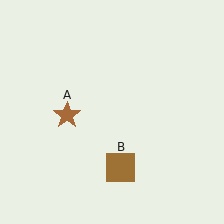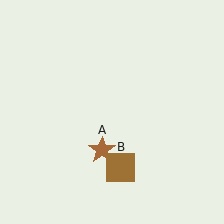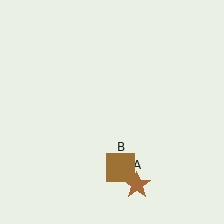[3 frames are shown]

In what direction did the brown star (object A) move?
The brown star (object A) moved down and to the right.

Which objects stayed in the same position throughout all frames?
Brown square (object B) remained stationary.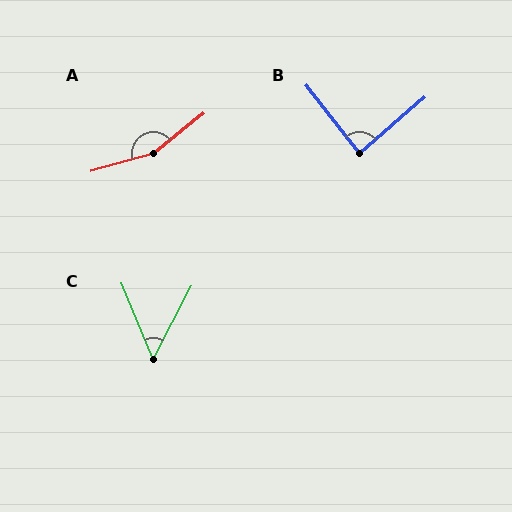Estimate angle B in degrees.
Approximately 88 degrees.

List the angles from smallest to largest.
C (51°), B (88°), A (157°).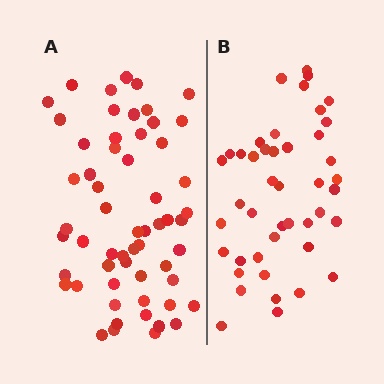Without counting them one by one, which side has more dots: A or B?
Region A (the left region) has more dots.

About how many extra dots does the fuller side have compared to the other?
Region A has approximately 15 more dots than region B.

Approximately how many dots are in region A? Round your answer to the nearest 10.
About 60 dots. (The exact count is 58, which rounds to 60.)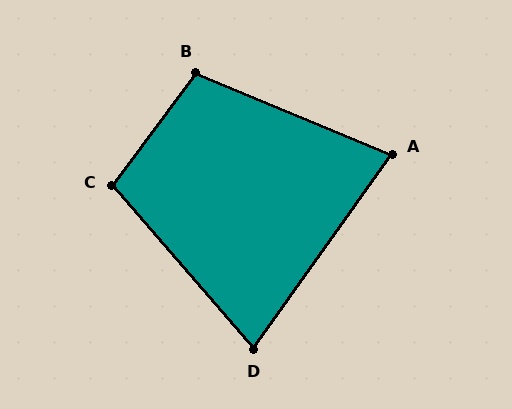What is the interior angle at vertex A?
Approximately 77 degrees (acute).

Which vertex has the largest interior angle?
B, at approximately 104 degrees.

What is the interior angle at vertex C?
Approximately 103 degrees (obtuse).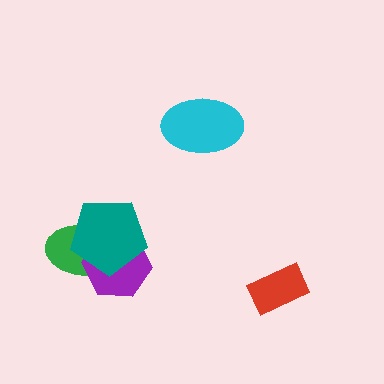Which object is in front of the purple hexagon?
The teal pentagon is in front of the purple hexagon.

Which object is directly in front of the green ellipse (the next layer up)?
The purple hexagon is directly in front of the green ellipse.